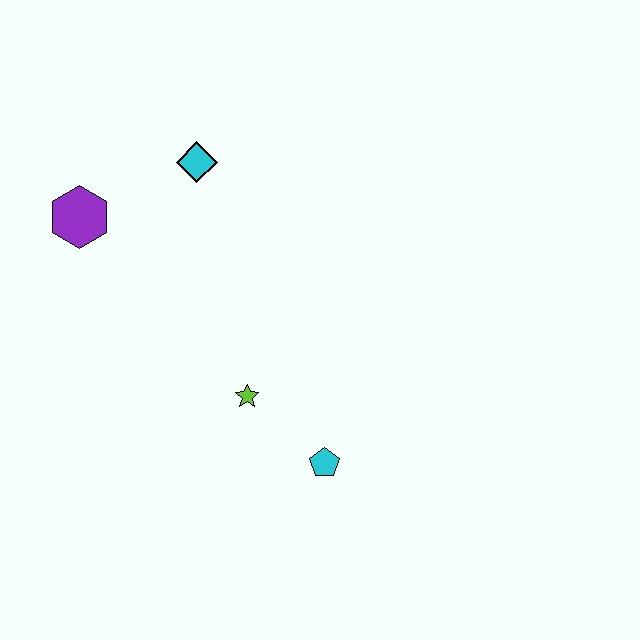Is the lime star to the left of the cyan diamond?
No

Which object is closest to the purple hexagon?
The cyan diamond is closest to the purple hexagon.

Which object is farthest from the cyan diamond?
The cyan pentagon is farthest from the cyan diamond.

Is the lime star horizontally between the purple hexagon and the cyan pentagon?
Yes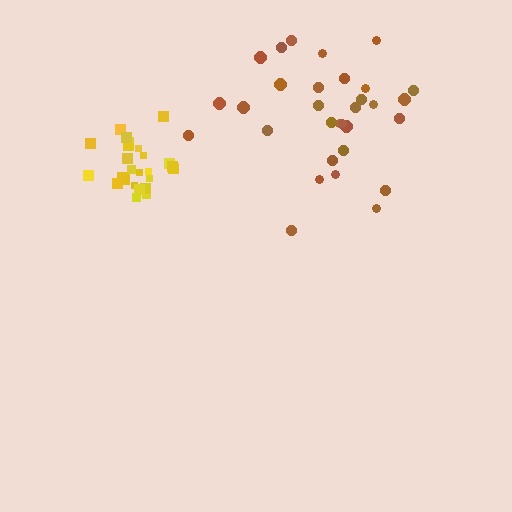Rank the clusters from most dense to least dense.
yellow, brown.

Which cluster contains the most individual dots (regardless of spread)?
Brown (31).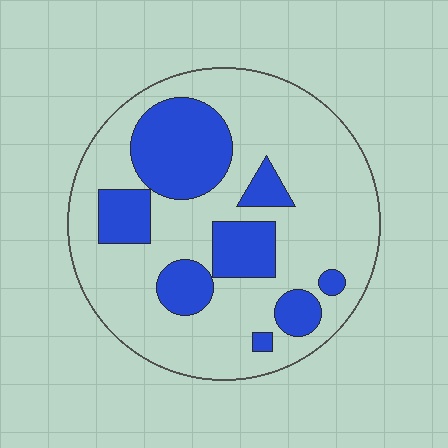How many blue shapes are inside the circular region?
8.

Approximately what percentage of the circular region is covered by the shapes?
Approximately 30%.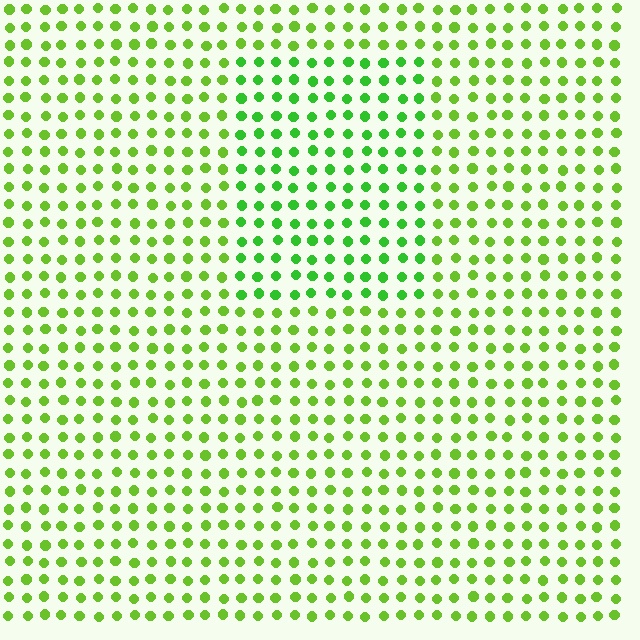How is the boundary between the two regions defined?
The boundary is defined purely by a slight shift in hue (about 24 degrees). Spacing, size, and orientation are identical on both sides.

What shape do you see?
I see a rectangle.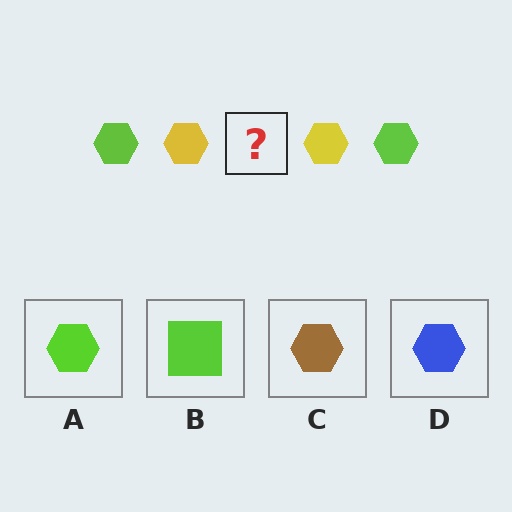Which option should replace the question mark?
Option A.